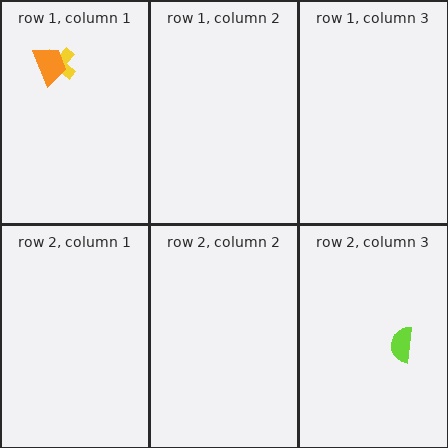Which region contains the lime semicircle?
The row 2, column 3 region.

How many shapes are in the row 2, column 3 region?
1.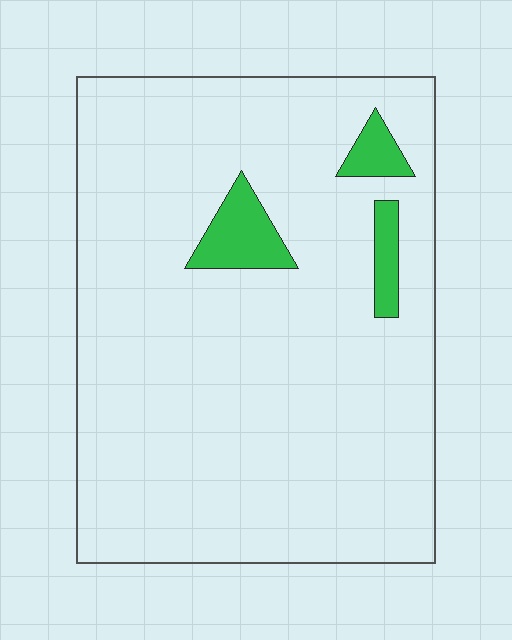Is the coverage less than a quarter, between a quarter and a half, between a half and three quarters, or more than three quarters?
Less than a quarter.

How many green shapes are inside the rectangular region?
3.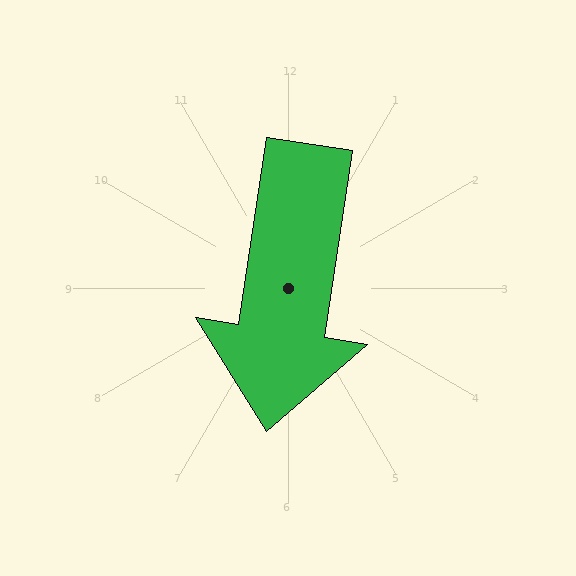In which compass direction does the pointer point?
South.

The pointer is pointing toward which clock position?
Roughly 6 o'clock.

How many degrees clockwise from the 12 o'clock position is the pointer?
Approximately 189 degrees.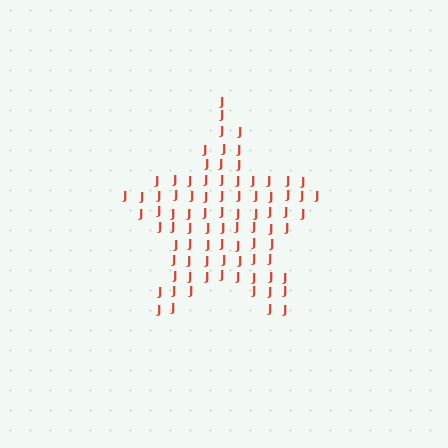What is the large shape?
The large shape is a star.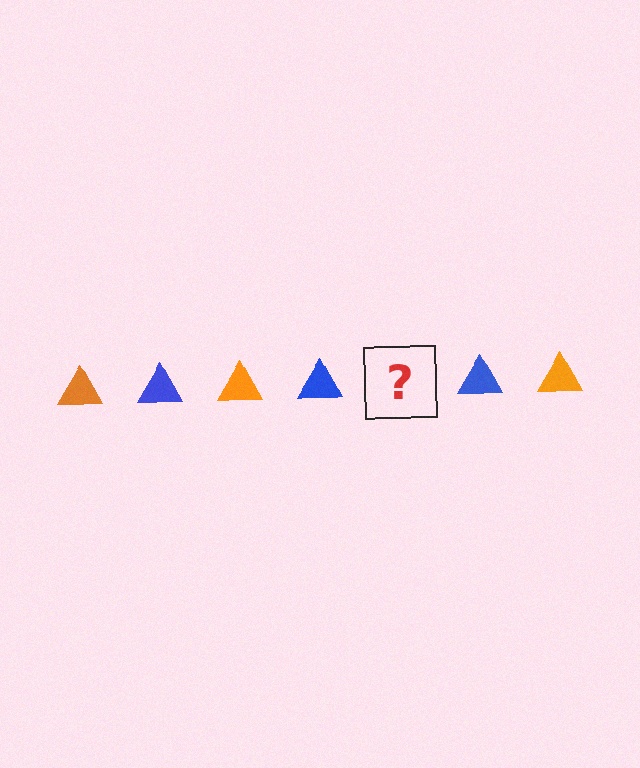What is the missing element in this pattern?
The missing element is an orange triangle.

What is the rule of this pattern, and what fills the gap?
The rule is that the pattern cycles through orange, blue triangles. The gap should be filled with an orange triangle.